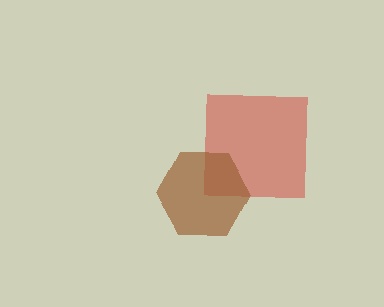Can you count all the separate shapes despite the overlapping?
Yes, there are 2 separate shapes.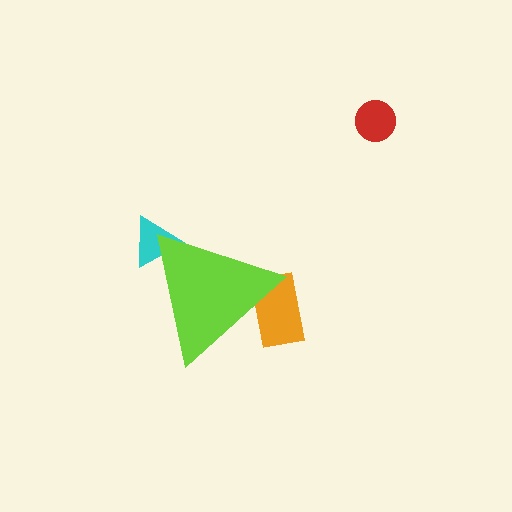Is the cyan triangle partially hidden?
Yes, the cyan triangle is partially hidden behind the lime triangle.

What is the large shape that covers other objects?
A lime triangle.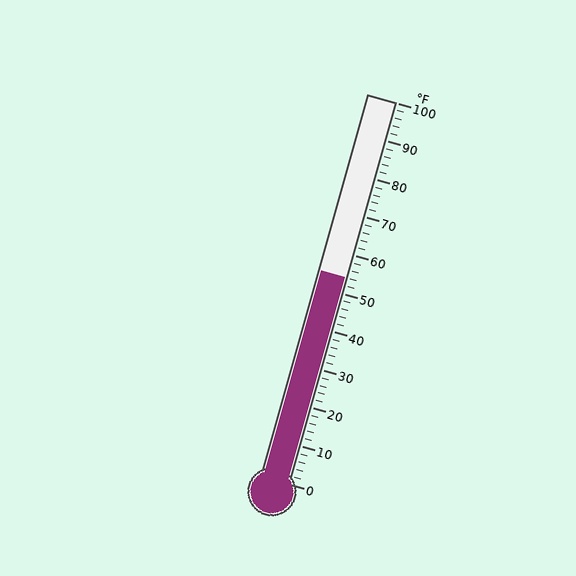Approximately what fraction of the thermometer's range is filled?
The thermometer is filled to approximately 55% of its range.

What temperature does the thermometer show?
The thermometer shows approximately 54°F.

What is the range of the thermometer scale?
The thermometer scale ranges from 0°F to 100°F.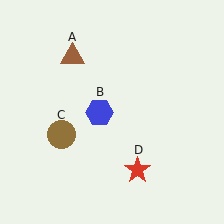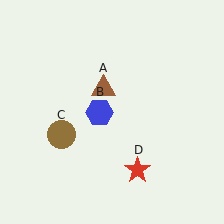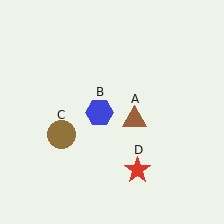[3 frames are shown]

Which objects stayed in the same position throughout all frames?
Blue hexagon (object B) and brown circle (object C) and red star (object D) remained stationary.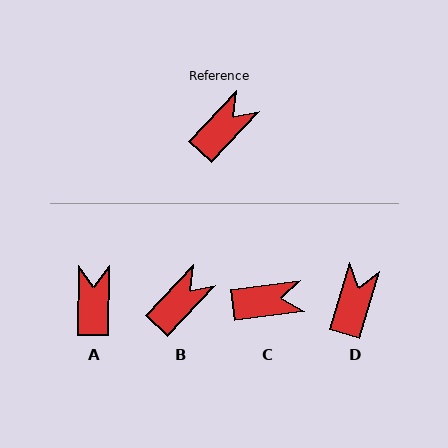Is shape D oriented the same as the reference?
No, it is off by about 27 degrees.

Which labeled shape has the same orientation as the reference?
B.